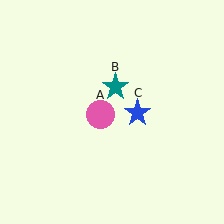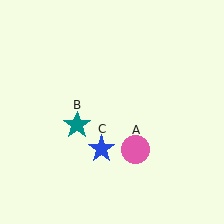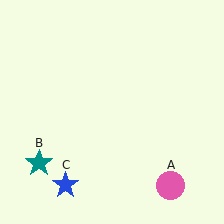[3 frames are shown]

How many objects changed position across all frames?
3 objects changed position: pink circle (object A), teal star (object B), blue star (object C).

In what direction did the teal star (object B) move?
The teal star (object B) moved down and to the left.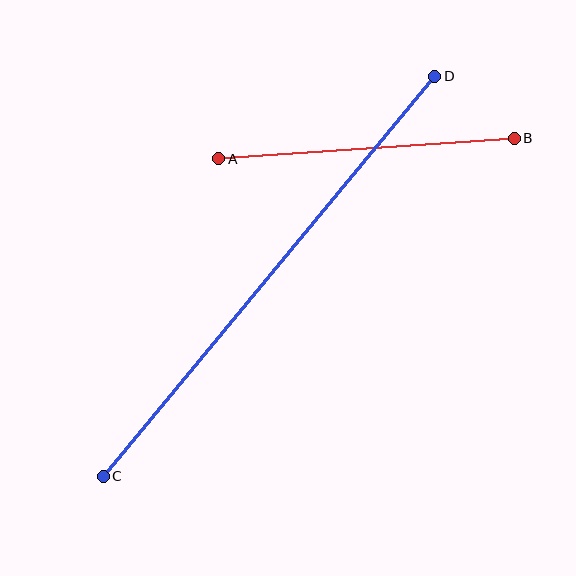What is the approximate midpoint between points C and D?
The midpoint is at approximately (269, 276) pixels.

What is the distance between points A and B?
The distance is approximately 296 pixels.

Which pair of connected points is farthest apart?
Points C and D are farthest apart.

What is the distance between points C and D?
The distance is approximately 520 pixels.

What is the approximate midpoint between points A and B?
The midpoint is at approximately (366, 148) pixels.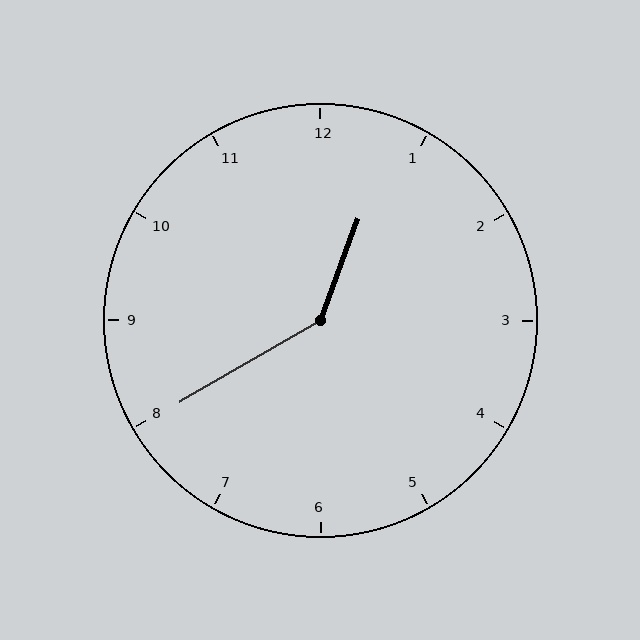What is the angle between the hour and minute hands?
Approximately 140 degrees.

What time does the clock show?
12:40.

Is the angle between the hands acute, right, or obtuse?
It is obtuse.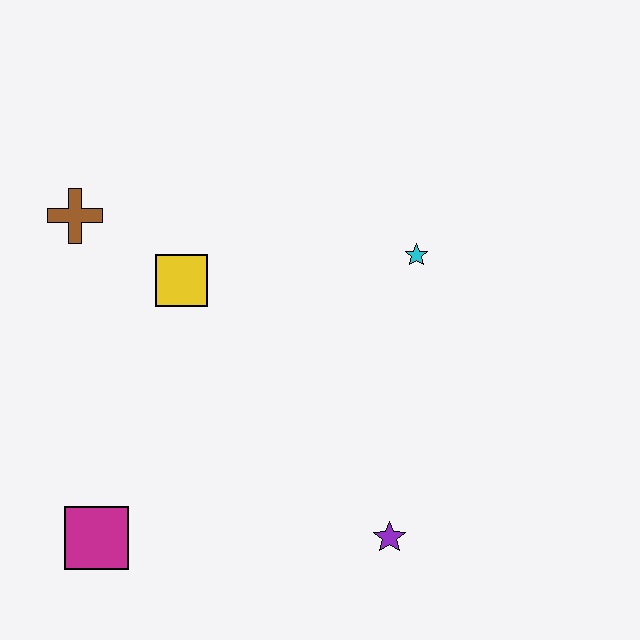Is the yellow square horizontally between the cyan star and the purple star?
No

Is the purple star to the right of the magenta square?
Yes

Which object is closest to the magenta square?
The yellow square is closest to the magenta square.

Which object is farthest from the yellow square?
The purple star is farthest from the yellow square.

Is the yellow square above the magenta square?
Yes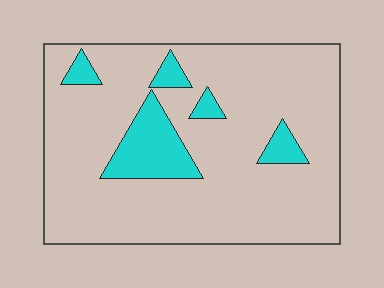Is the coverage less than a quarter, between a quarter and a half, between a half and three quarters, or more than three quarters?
Less than a quarter.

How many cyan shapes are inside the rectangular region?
5.